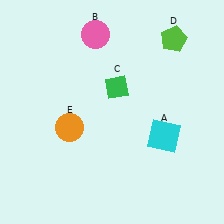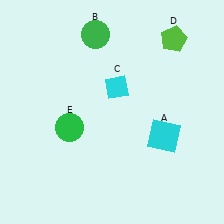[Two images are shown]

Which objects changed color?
B changed from pink to green. C changed from green to cyan. E changed from orange to green.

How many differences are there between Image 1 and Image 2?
There are 3 differences between the two images.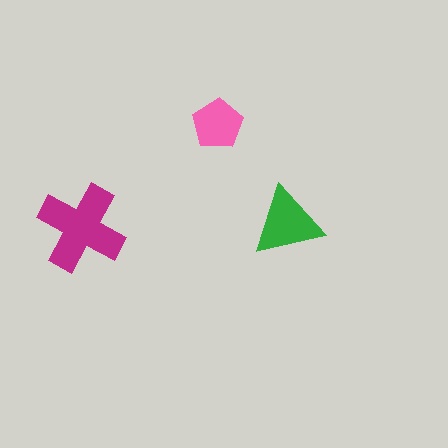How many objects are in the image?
There are 3 objects in the image.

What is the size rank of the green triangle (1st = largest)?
2nd.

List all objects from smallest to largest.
The pink pentagon, the green triangle, the magenta cross.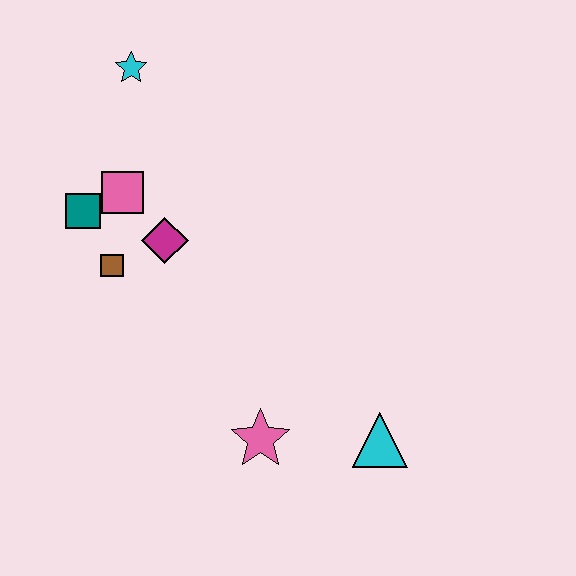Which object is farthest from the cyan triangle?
The cyan star is farthest from the cyan triangle.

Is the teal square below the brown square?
No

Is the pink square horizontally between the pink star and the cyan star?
No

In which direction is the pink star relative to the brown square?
The pink star is below the brown square.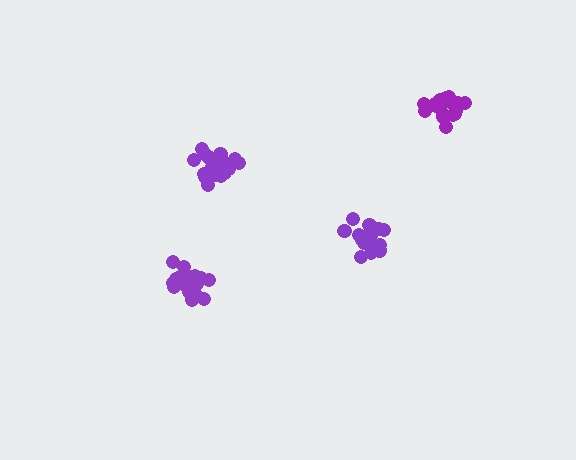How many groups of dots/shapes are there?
There are 4 groups.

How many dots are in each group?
Group 1: 19 dots, Group 2: 20 dots, Group 3: 19 dots, Group 4: 18 dots (76 total).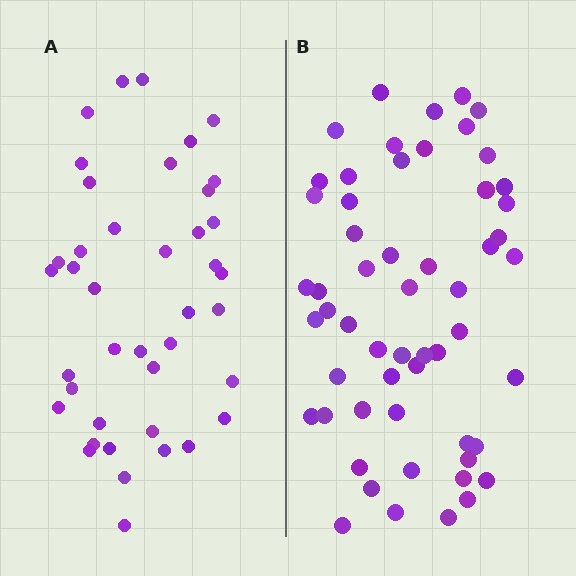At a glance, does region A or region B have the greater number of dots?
Region B (the right region) has more dots.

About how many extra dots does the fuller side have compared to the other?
Region B has approximately 15 more dots than region A.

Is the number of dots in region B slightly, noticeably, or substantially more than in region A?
Region B has noticeably more, but not dramatically so. The ratio is roughly 1.4 to 1.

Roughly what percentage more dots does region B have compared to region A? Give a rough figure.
About 35% more.